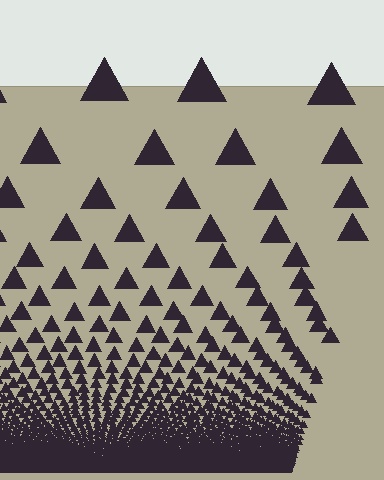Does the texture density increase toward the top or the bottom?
Density increases toward the bottom.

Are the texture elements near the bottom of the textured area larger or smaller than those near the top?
Smaller. The gradient is inverted — elements near the bottom are smaller and denser.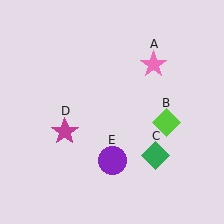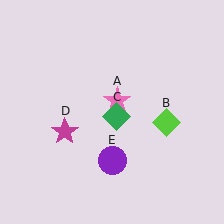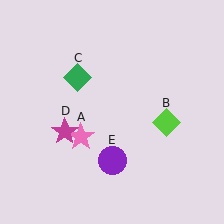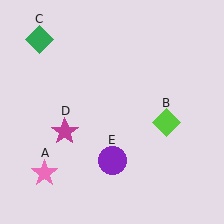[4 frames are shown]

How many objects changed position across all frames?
2 objects changed position: pink star (object A), green diamond (object C).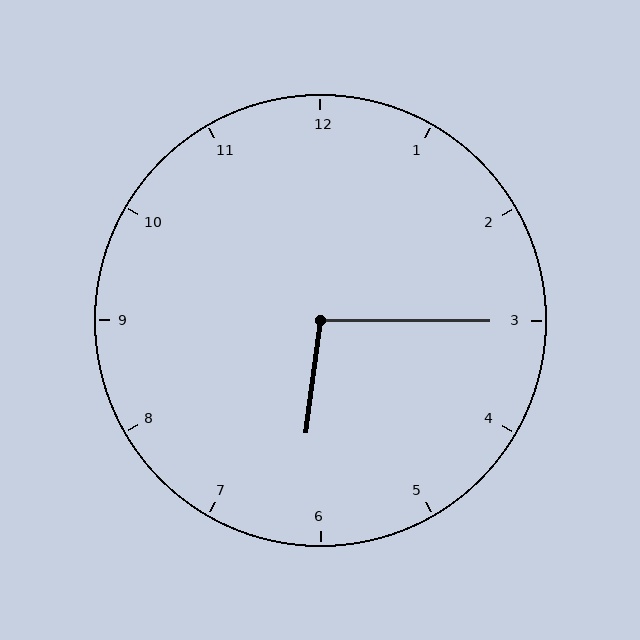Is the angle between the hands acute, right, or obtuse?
It is obtuse.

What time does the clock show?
6:15.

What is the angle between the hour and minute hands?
Approximately 98 degrees.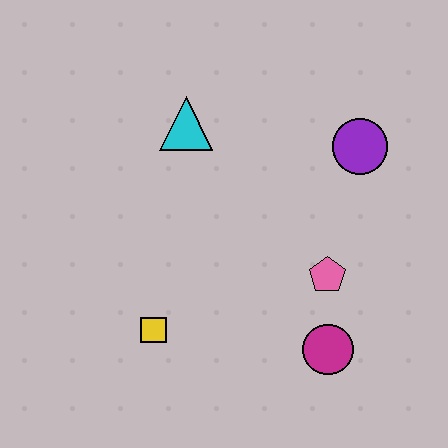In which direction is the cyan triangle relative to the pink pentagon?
The cyan triangle is above the pink pentagon.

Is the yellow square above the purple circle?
No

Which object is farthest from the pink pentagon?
The cyan triangle is farthest from the pink pentagon.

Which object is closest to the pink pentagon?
The magenta circle is closest to the pink pentagon.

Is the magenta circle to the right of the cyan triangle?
Yes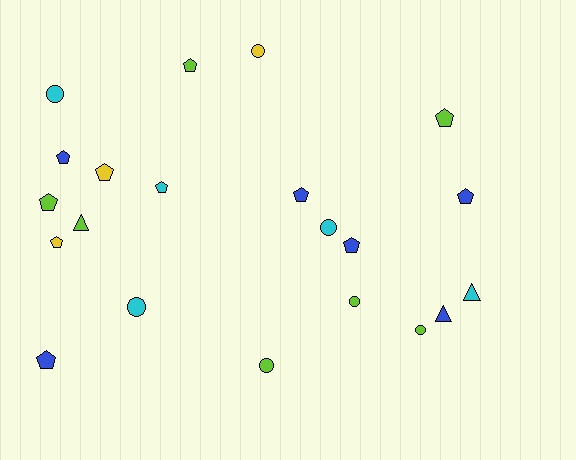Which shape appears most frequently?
Pentagon, with 11 objects.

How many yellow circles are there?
There is 1 yellow circle.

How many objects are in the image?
There are 21 objects.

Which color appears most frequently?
Lime, with 7 objects.